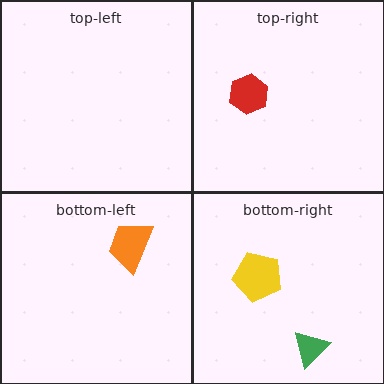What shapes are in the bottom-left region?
The orange trapezoid.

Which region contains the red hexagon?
The top-right region.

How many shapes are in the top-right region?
1.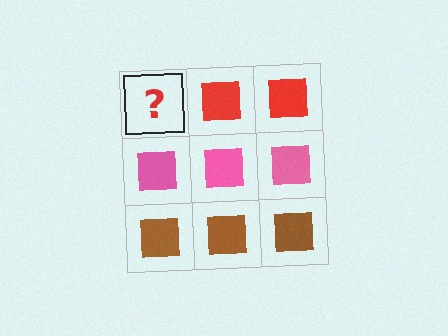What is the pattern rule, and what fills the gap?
The rule is that each row has a consistent color. The gap should be filled with a red square.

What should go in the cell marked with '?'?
The missing cell should contain a red square.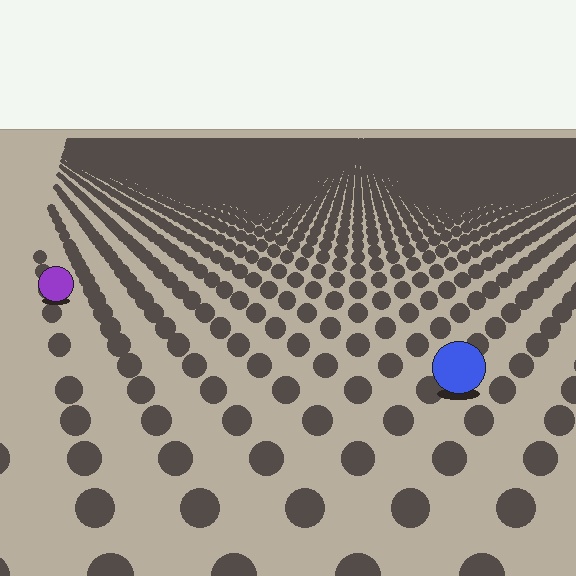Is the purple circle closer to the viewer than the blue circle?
No. The blue circle is closer — you can tell from the texture gradient: the ground texture is coarser near it.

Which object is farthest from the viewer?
The purple circle is farthest from the viewer. It appears smaller and the ground texture around it is denser.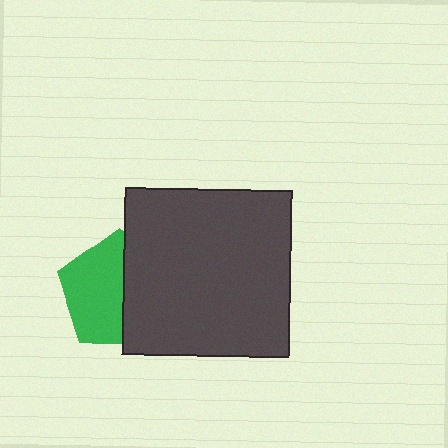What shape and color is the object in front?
The object in front is a dark gray square.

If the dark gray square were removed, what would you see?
You would see the complete green pentagon.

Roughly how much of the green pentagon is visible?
About half of it is visible (roughly 55%).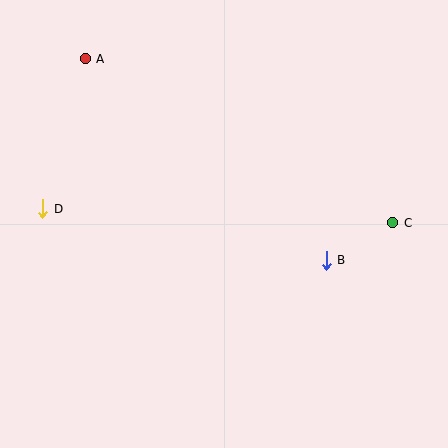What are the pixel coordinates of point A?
Point A is at (85, 59).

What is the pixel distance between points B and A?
The distance between B and A is 314 pixels.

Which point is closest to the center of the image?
Point B at (326, 260) is closest to the center.